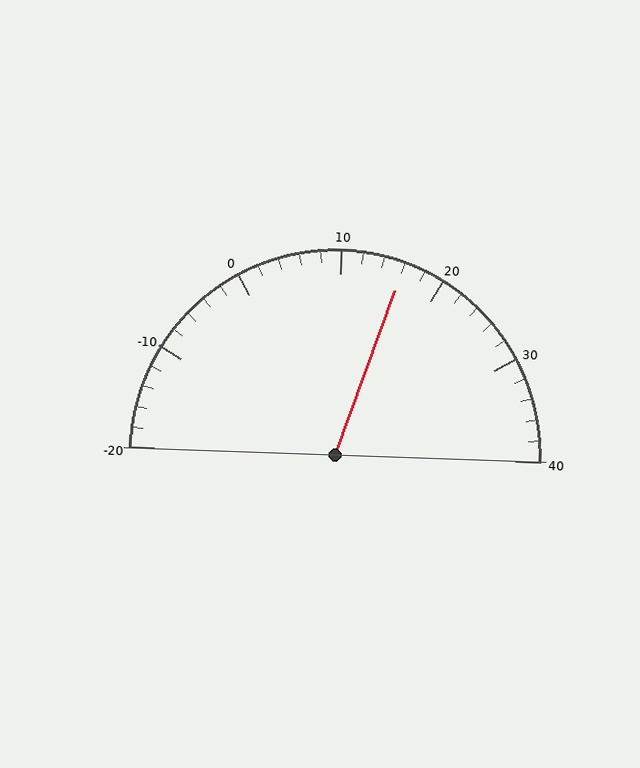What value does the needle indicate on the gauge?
The needle indicates approximately 16.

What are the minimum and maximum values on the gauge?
The gauge ranges from -20 to 40.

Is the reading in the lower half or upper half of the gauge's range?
The reading is in the upper half of the range (-20 to 40).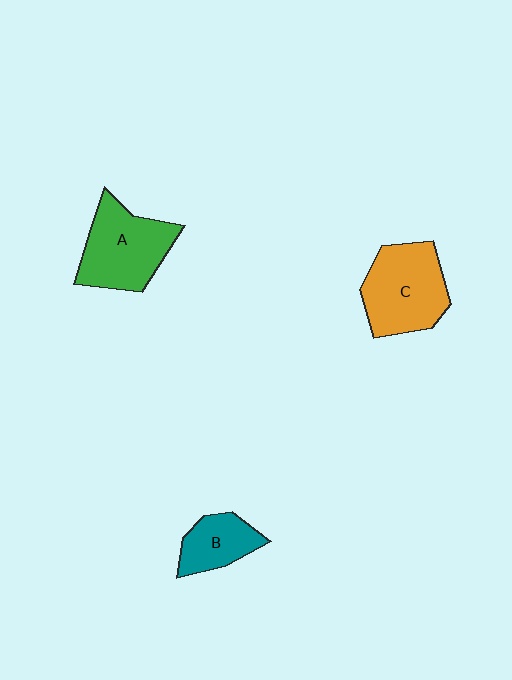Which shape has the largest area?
Shape C (orange).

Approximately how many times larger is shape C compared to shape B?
Approximately 1.8 times.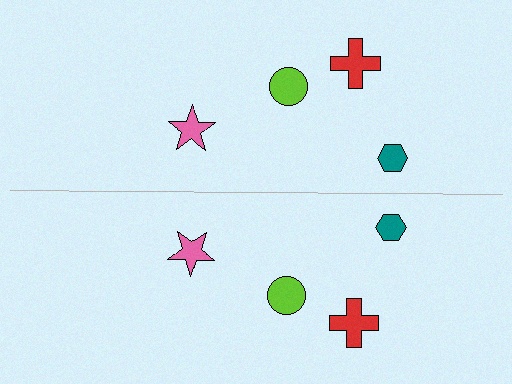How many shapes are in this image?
There are 8 shapes in this image.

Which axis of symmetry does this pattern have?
The pattern has a horizontal axis of symmetry running through the center of the image.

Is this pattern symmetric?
Yes, this pattern has bilateral (reflection) symmetry.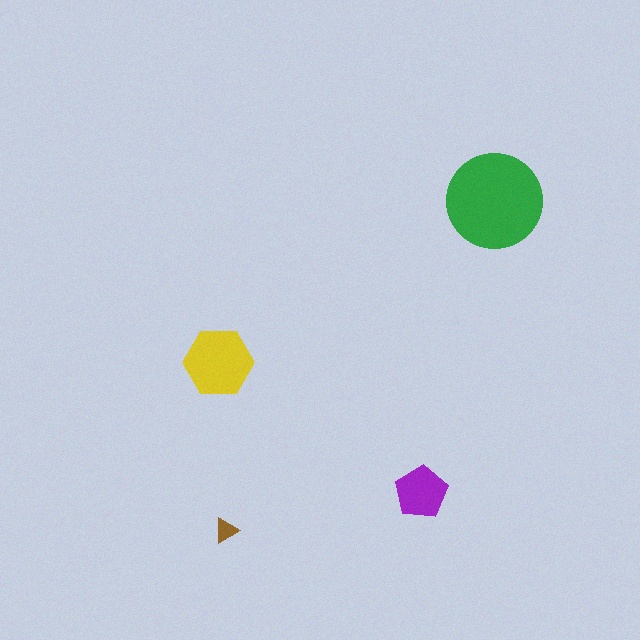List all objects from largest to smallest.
The green circle, the yellow hexagon, the purple pentagon, the brown triangle.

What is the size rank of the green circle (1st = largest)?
1st.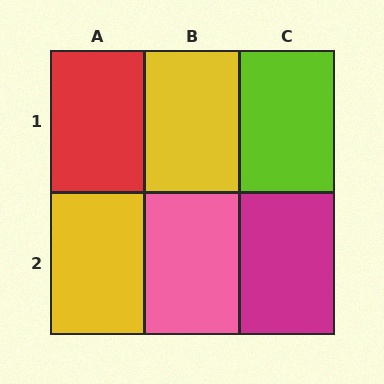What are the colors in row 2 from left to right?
Yellow, pink, magenta.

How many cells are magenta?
1 cell is magenta.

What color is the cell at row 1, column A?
Red.